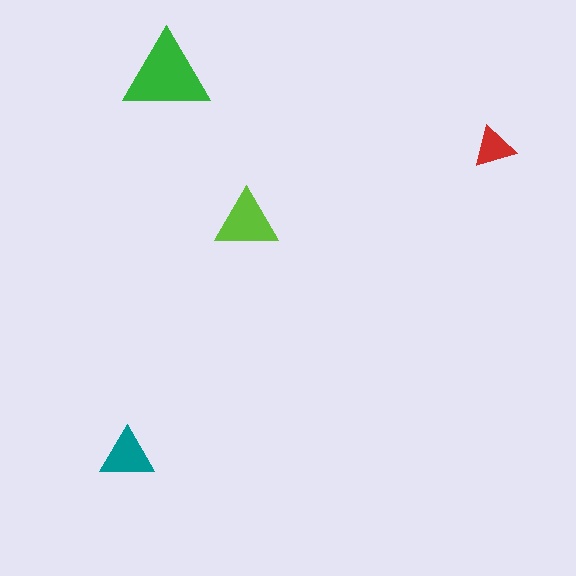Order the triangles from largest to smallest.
the green one, the lime one, the teal one, the red one.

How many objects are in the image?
There are 4 objects in the image.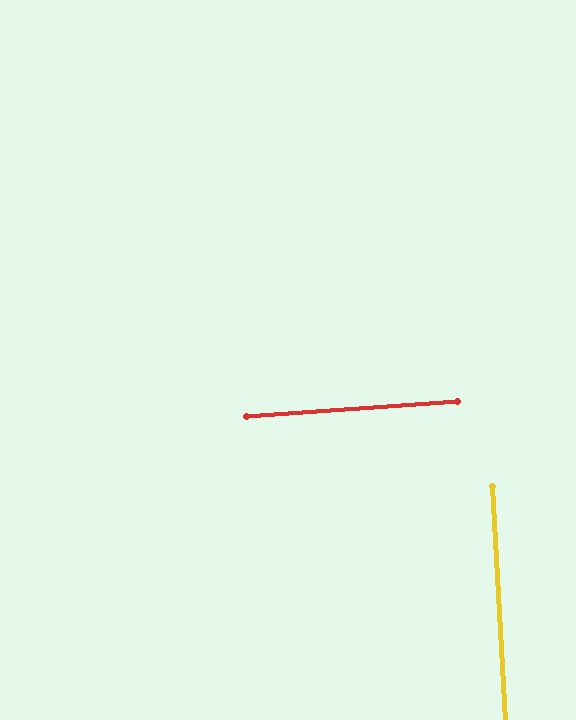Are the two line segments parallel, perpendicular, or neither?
Perpendicular — they meet at approximately 89°.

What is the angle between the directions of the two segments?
Approximately 89 degrees.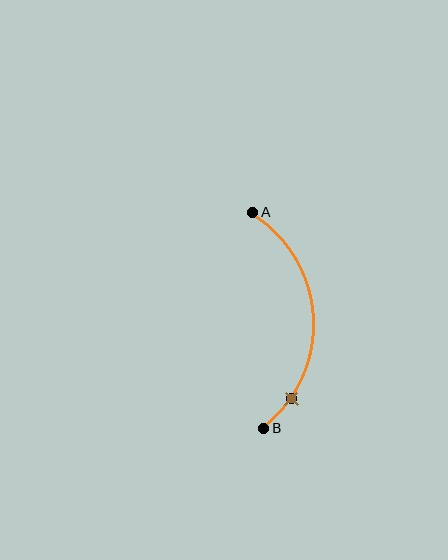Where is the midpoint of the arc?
The arc midpoint is the point on the curve farthest from the straight line joining A and B. It sits to the right of that line.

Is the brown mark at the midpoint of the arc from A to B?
No. The brown mark lies on the arc but is closer to endpoint B. The arc midpoint would be at the point on the curve equidistant along the arc from both A and B.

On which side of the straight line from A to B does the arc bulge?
The arc bulges to the right of the straight line connecting A and B.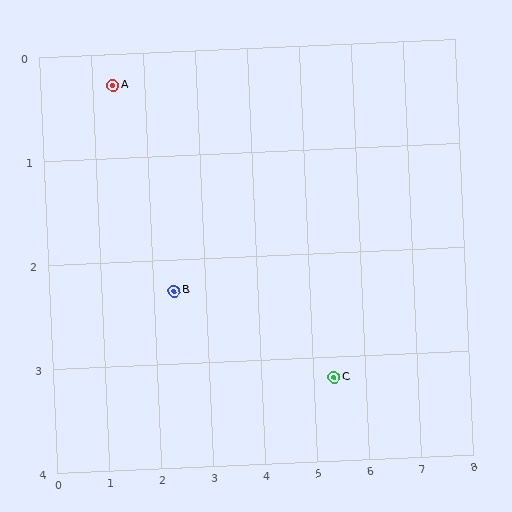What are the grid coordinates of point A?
Point A is at approximately (1.4, 0.3).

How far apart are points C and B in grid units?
Points C and B are about 3.1 grid units apart.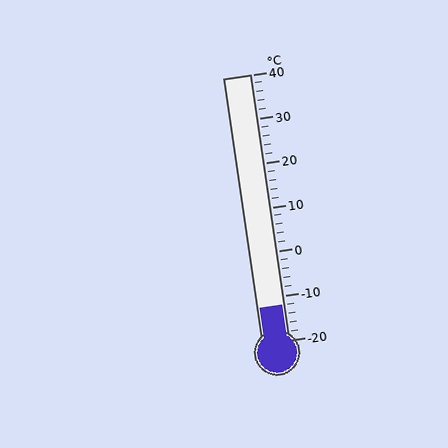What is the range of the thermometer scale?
The thermometer scale ranges from -20°C to 40°C.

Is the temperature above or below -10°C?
The temperature is below -10°C.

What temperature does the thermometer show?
The thermometer shows approximately -12°C.